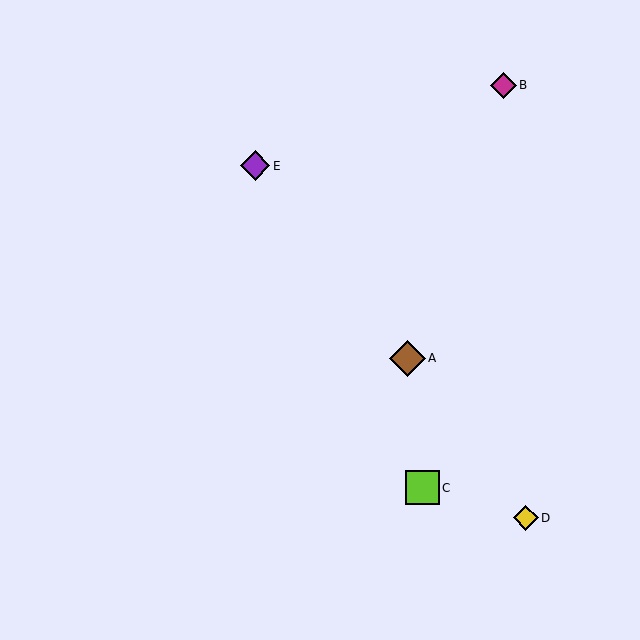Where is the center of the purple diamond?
The center of the purple diamond is at (255, 166).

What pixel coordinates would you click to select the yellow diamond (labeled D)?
Click at (526, 518) to select the yellow diamond D.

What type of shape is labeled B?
Shape B is a magenta diamond.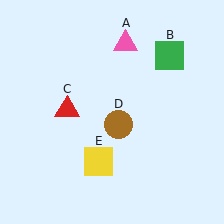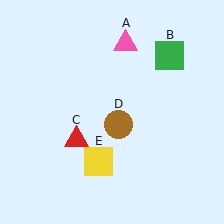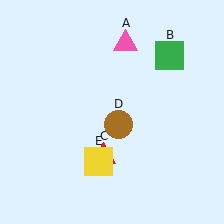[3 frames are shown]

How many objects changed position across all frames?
1 object changed position: red triangle (object C).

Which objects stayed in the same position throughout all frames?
Pink triangle (object A) and green square (object B) and brown circle (object D) and yellow square (object E) remained stationary.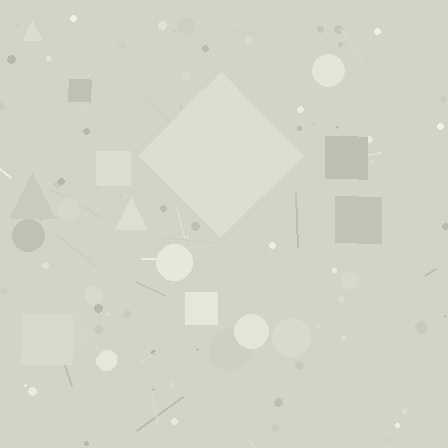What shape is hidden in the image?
A diamond is hidden in the image.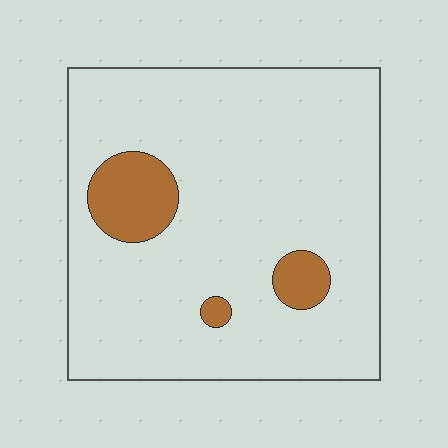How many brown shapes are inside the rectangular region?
3.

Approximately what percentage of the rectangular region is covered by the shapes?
Approximately 10%.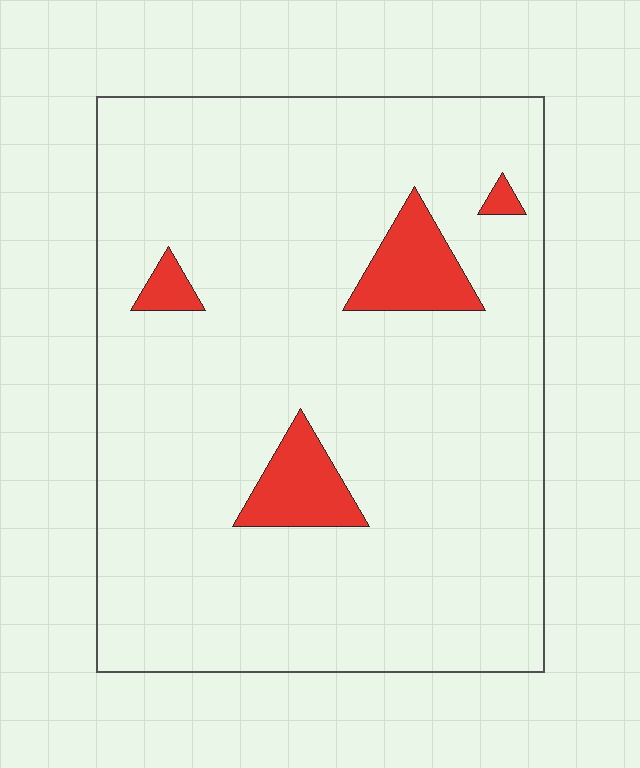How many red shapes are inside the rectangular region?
4.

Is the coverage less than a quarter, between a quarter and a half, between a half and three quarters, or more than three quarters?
Less than a quarter.